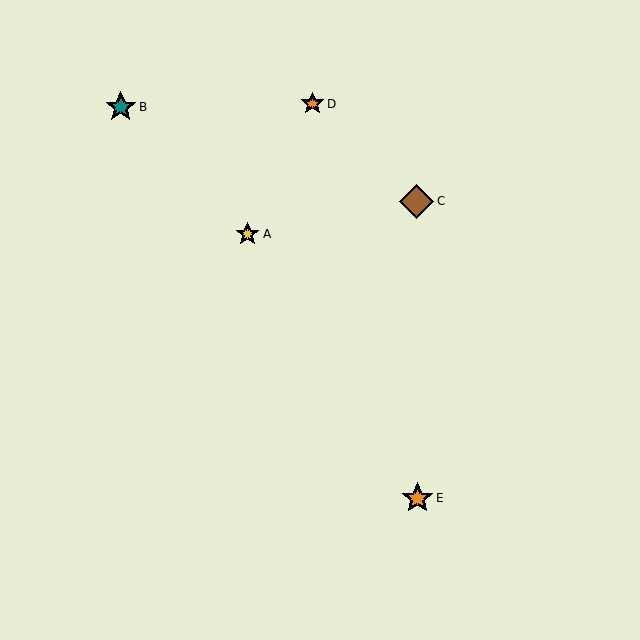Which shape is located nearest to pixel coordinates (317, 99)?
The orange star (labeled D) at (313, 104) is nearest to that location.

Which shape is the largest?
The brown diamond (labeled C) is the largest.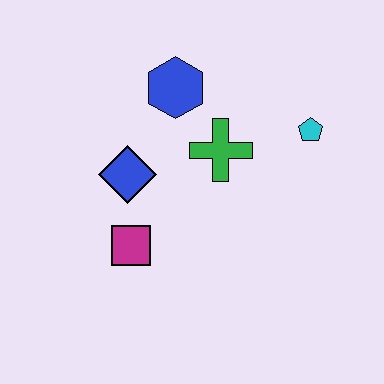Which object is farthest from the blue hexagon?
The magenta square is farthest from the blue hexagon.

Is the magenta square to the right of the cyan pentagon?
No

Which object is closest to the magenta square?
The blue diamond is closest to the magenta square.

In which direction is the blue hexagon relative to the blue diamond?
The blue hexagon is above the blue diamond.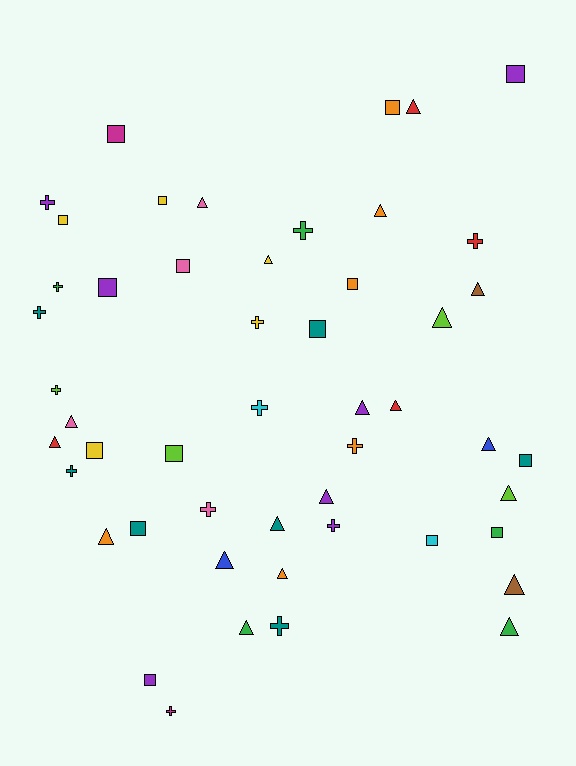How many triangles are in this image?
There are 20 triangles.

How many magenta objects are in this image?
There are 2 magenta objects.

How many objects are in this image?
There are 50 objects.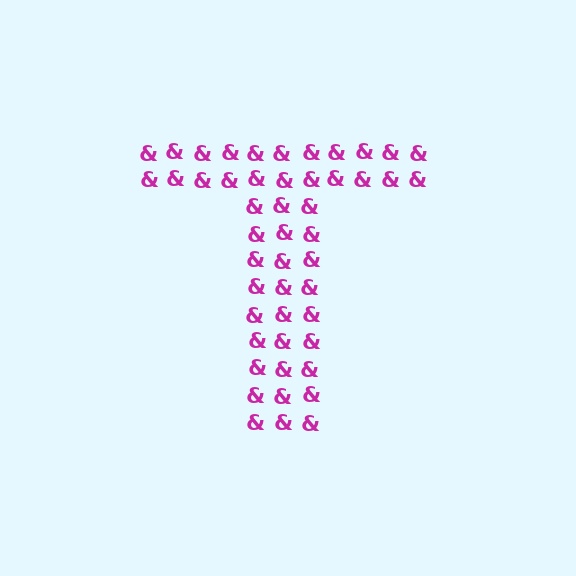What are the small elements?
The small elements are ampersands.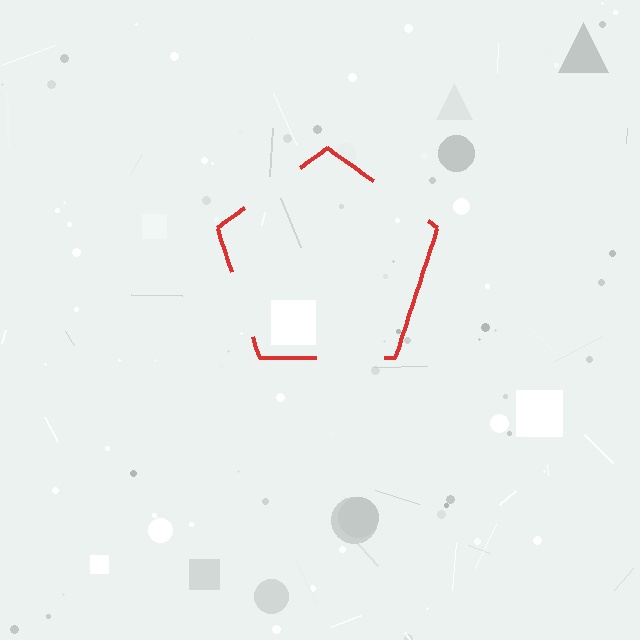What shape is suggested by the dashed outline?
The dashed outline suggests a pentagon.